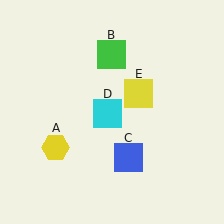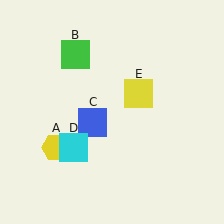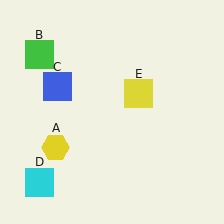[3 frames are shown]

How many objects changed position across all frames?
3 objects changed position: green square (object B), blue square (object C), cyan square (object D).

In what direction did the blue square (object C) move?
The blue square (object C) moved up and to the left.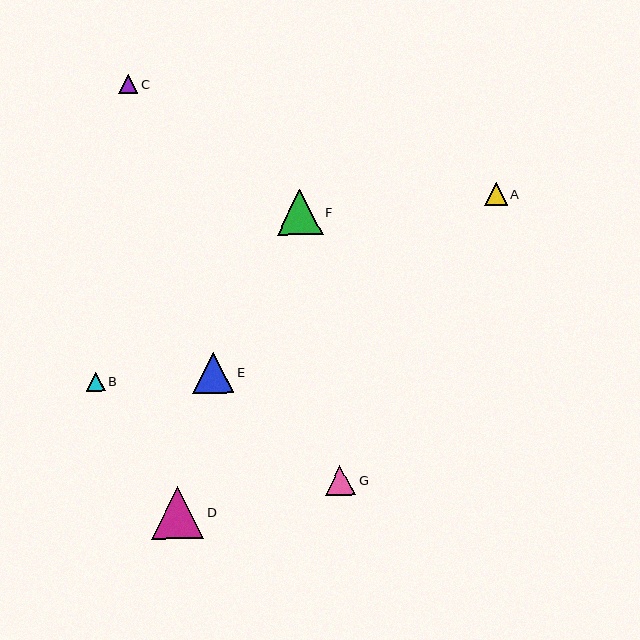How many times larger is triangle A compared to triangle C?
Triangle A is approximately 1.2 times the size of triangle C.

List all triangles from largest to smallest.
From largest to smallest: D, F, E, G, A, B, C.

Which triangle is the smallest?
Triangle C is the smallest with a size of approximately 19 pixels.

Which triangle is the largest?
Triangle D is the largest with a size of approximately 52 pixels.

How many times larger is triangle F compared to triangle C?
Triangle F is approximately 2.4 times the size of triangle C.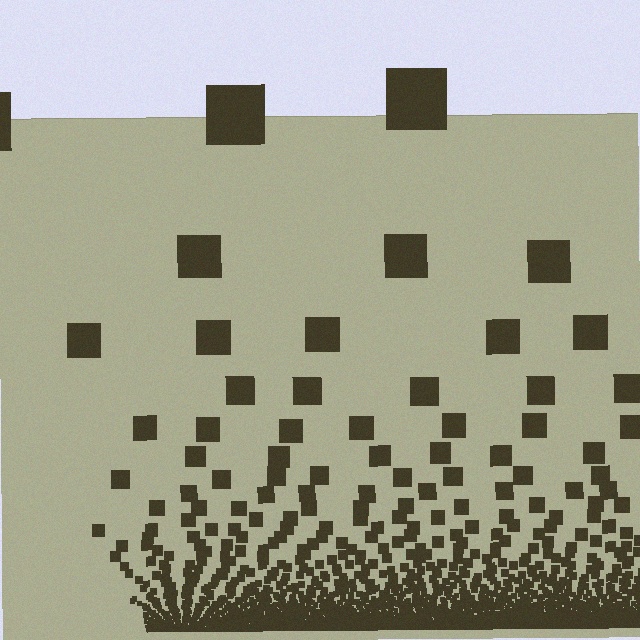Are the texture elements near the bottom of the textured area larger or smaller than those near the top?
Smaller. The gradient is inverted — elements near the bottom are smaller and denser.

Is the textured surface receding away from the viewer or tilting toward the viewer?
The surface appears to tilt toward the viewer. Texture elements get larger and sparser toward the top.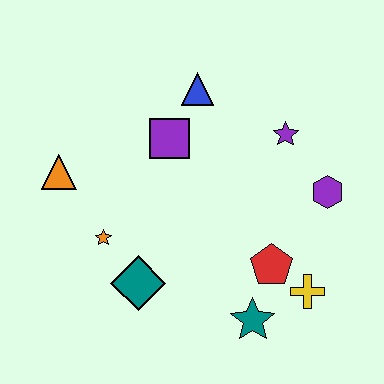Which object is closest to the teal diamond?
The orange star is closest to the teal diamond.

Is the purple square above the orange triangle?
Yes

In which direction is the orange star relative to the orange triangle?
The orange star is below the orange triangle.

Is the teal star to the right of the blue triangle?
Yes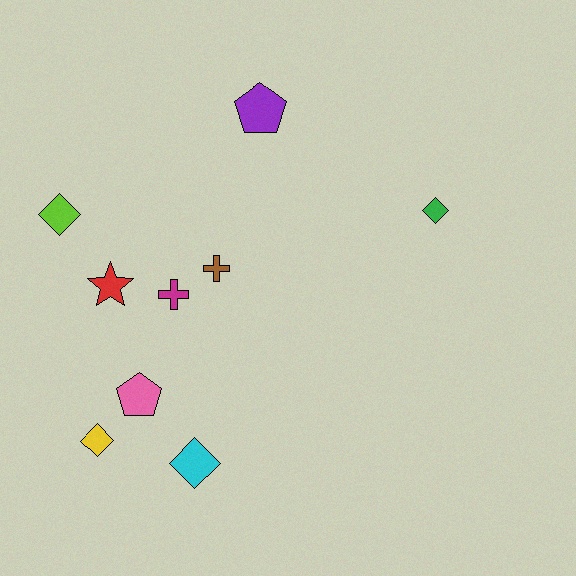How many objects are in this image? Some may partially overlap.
There are 9 objects.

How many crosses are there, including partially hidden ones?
There are 2 crosses.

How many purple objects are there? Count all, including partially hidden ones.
There is 1 purple object.